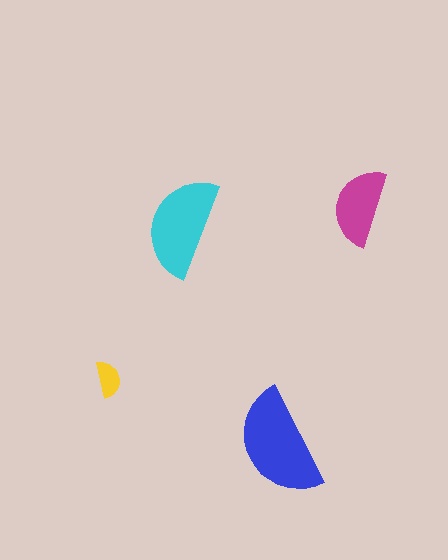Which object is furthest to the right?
The magenta semicircle is rightmost.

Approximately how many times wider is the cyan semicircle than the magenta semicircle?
About 1.5 times wider.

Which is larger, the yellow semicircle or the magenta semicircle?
The magenta one.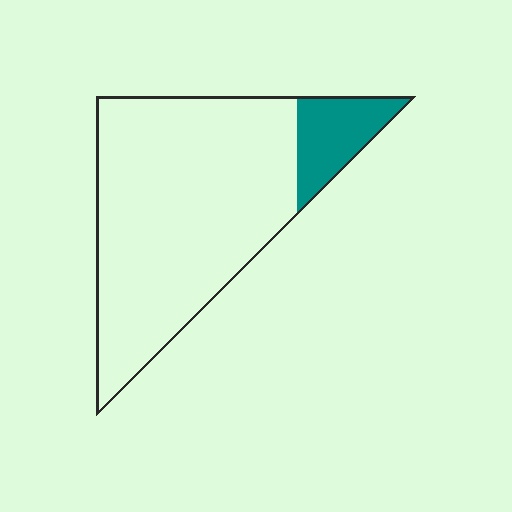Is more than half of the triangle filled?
No.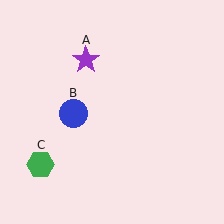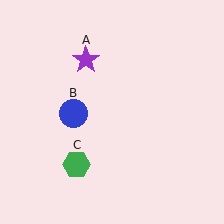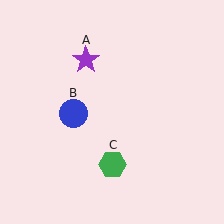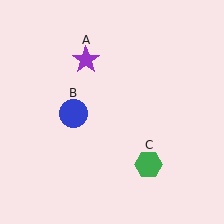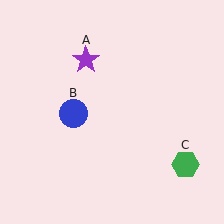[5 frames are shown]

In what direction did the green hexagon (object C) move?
The green hexagon (object C) moved right.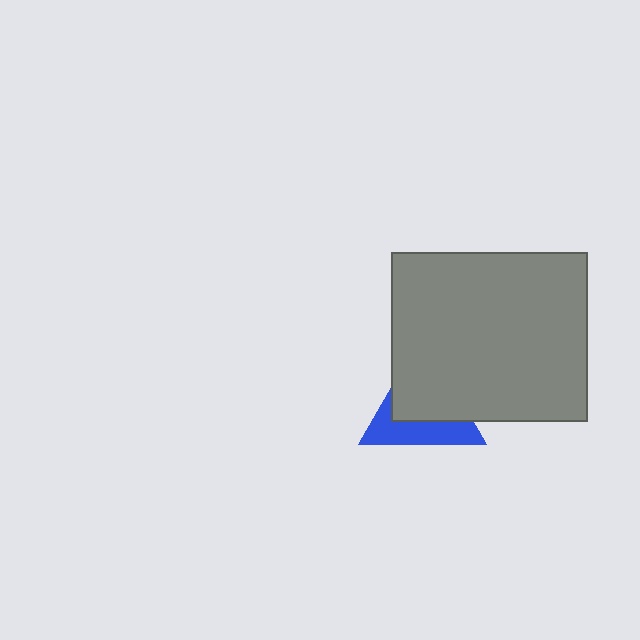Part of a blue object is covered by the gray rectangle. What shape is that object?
It is a triangle.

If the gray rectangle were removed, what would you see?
You would see the complete blue triangle.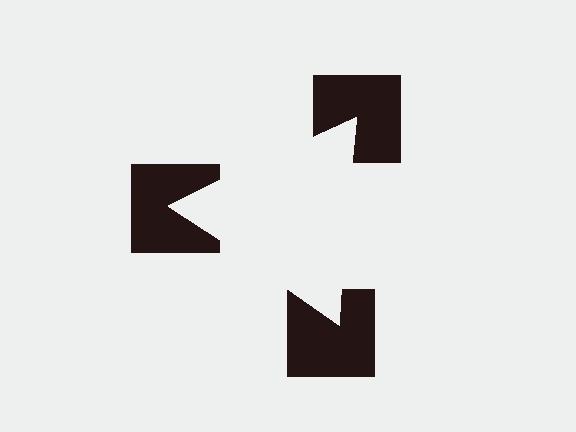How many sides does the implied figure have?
3 sides.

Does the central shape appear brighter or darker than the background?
It typically appears slightly brighter than the background, even though no actual brightness change is drawn.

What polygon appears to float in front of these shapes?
An illusory triangle — its edges are inferred from the aligned wedge cuts in the notched squares, not physically drawn.